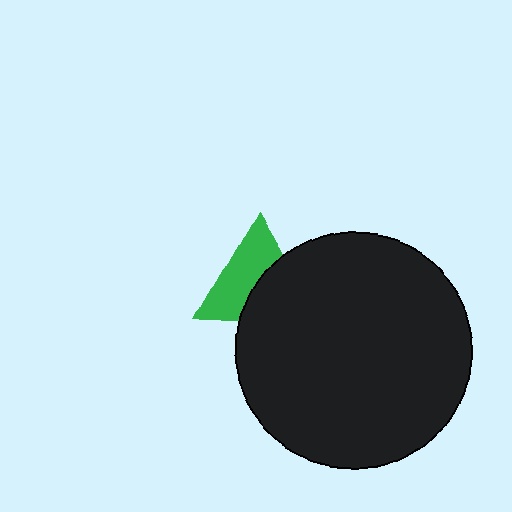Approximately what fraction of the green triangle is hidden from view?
Roughly 45% of the green triangle is hidden behind the black circle.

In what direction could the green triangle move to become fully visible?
The green triangle could move toward the upper-left. That would shift it out from behind the black circle entirely.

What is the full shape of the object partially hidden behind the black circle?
The partially hidden object is a green triangle.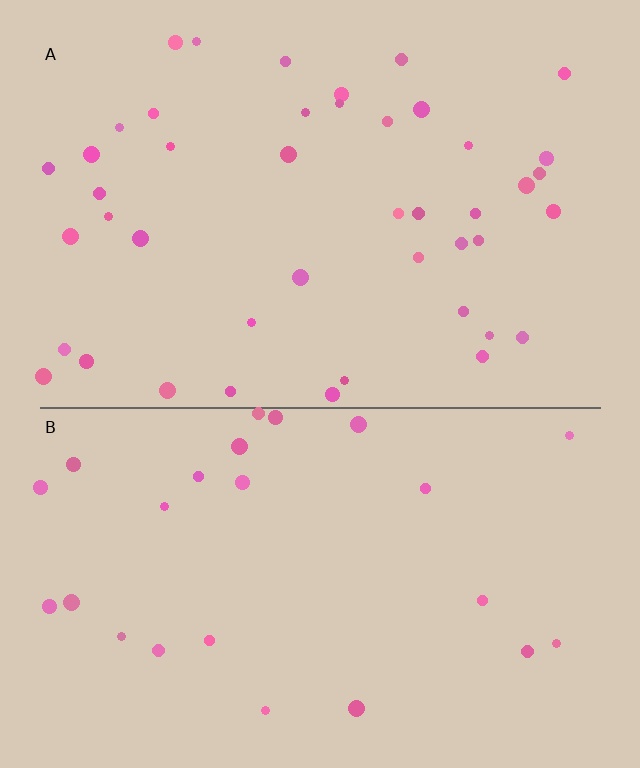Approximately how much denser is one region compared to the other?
Approximately 1.8× — region A over region B.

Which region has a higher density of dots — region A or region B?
A (the top).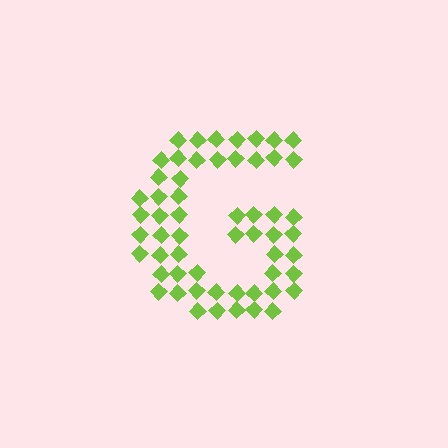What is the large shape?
The large shape is the letter G.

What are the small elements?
The small elements are diamonds.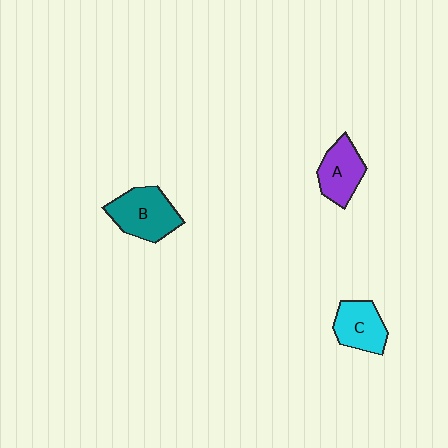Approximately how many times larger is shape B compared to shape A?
Approximately 1.3 times.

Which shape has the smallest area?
Shape C (cyan).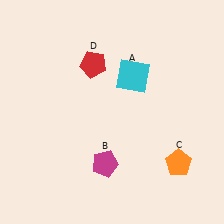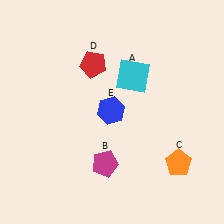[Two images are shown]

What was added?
A blue hexagon (E) was added in Image 2.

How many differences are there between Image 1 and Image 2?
There is 1 difference between the two images.